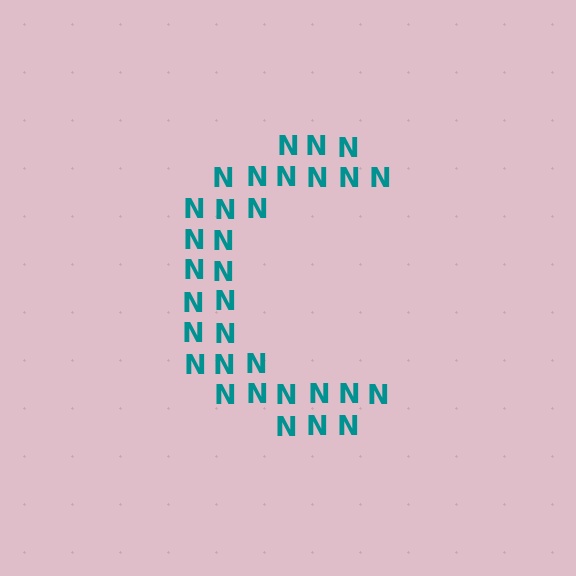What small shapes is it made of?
It is made of small letter N's.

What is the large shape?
The large shape is the letter C.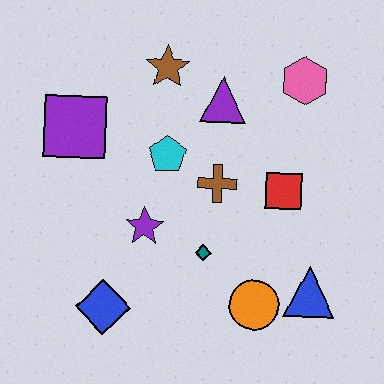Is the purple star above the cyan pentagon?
No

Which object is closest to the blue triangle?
The orange circle is closest to the blue triangle.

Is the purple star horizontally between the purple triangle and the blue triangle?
No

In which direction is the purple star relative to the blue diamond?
The purple star is above the blue diamond.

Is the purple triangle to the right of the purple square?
Yes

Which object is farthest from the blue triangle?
The purple square is farthest from the blue triangle.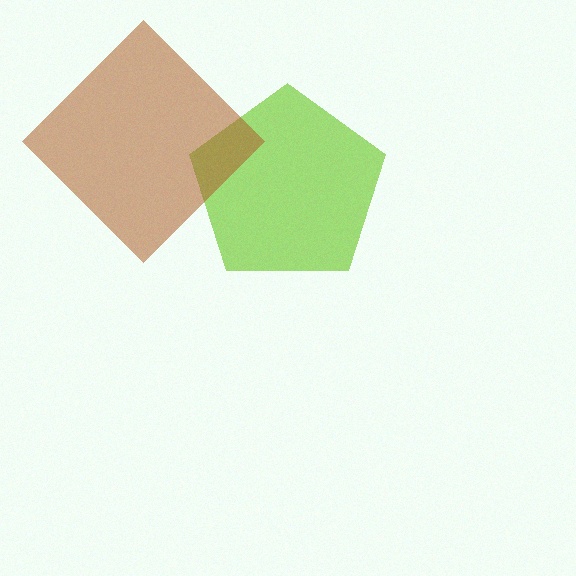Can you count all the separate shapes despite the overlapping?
Yes, there are 2 separate shapes.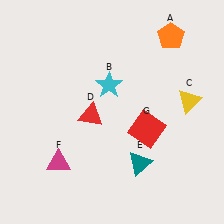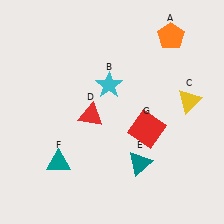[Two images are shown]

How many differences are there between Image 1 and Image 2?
There is 1 difference between the two images.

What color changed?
The triangle (F) changed from magenta in Image 1 to teal in Image 2.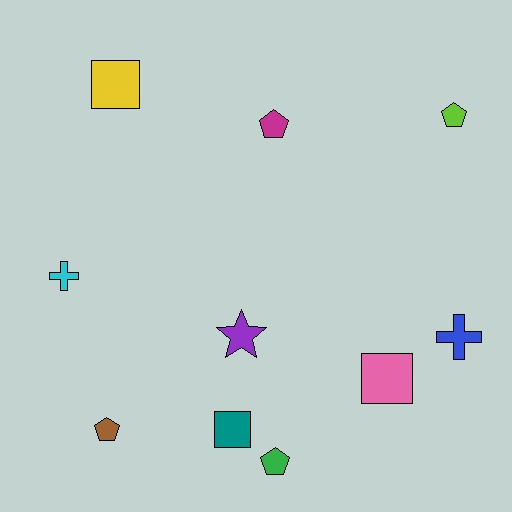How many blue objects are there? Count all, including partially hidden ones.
There is 1 blue object.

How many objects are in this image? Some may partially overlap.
There are 10 objects.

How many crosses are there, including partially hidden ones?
There are 2 crosses.